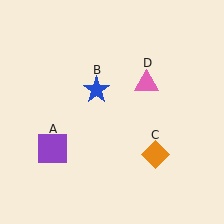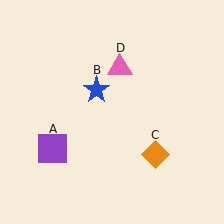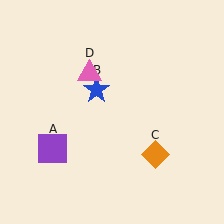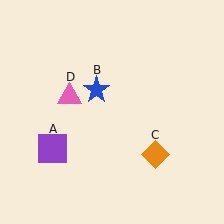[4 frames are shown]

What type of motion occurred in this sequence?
The pink triangle (object D) rotated counterclockwise around the center of the scene.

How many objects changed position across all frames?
1 object changed position: pink triangle (object D).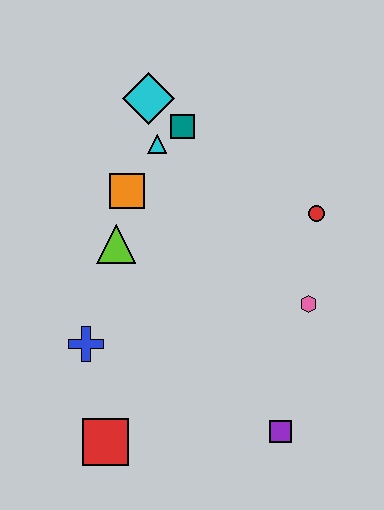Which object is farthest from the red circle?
The red square is farthest from the red circle.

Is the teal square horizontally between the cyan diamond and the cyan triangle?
No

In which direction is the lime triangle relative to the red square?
The lime triangle is above the red square.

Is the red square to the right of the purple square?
No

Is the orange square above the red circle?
Yes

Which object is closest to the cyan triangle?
The teal square is closest to the cyan triangle.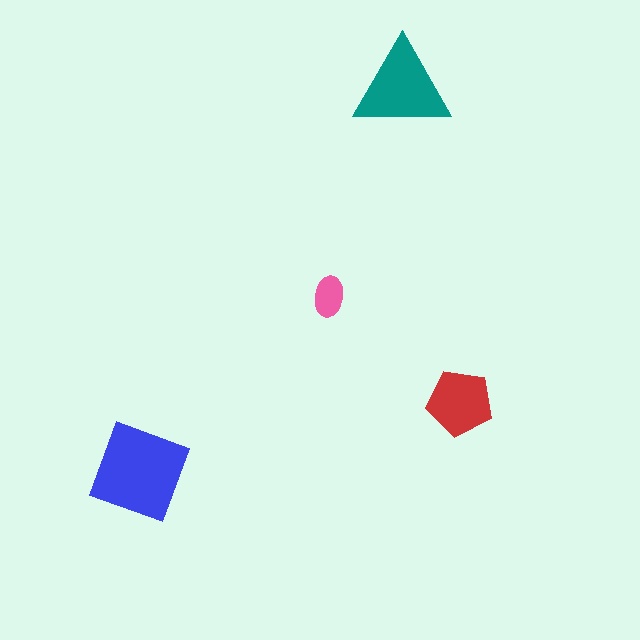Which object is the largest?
The blue diamond.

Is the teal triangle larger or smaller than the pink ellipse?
Larger.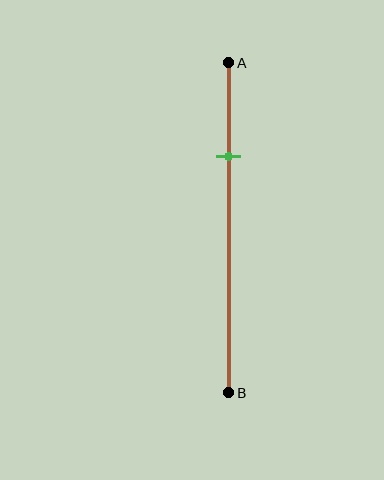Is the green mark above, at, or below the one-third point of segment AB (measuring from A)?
The green mark is above the one-third point of segment AB.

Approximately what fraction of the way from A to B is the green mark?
The green mark is approximately 30% of the way from A to B.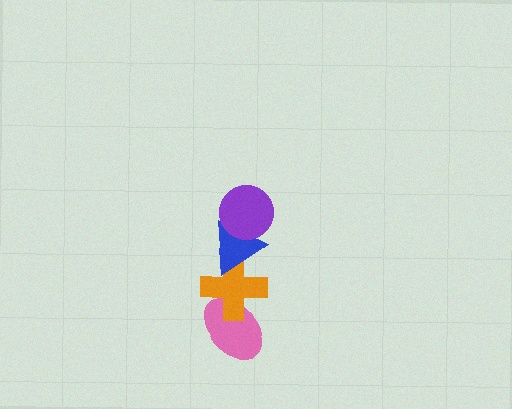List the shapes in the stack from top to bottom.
From top to bottom: the purple circle, the blue triangle, the orange cross, the pink ellipse.